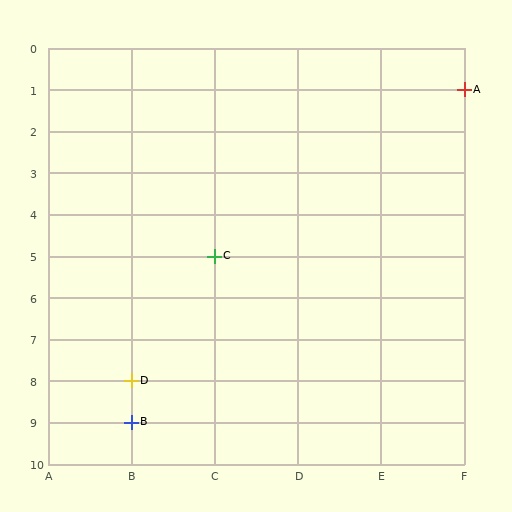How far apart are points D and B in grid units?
Points D and B are 1 row apart.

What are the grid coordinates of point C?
Point C is at grid coordinates (C, 5).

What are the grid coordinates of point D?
Point D is at grid coordinates (B, 8).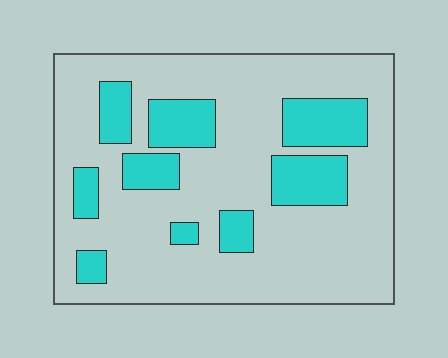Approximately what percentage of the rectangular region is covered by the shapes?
Approximately 25%.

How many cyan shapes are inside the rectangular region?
9.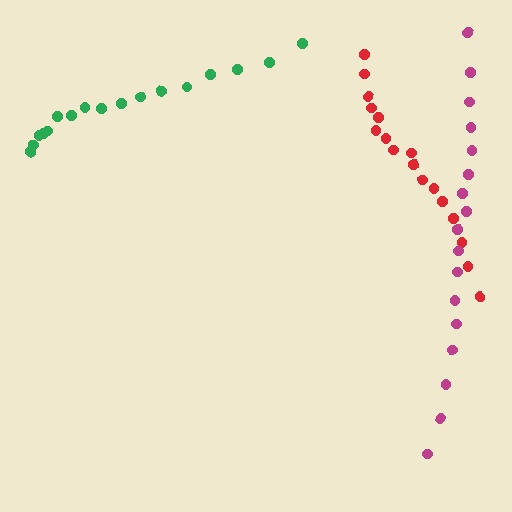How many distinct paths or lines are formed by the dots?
There are 3 distinct paths.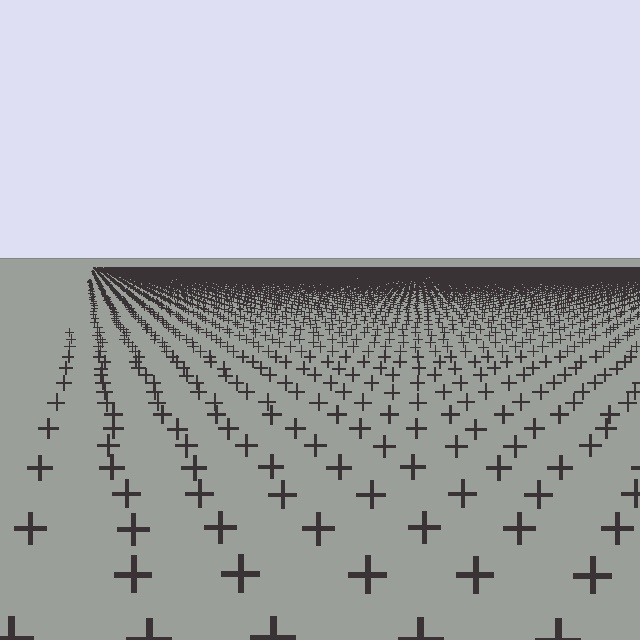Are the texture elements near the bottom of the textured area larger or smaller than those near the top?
Larger. Near the bottom, elements are closer to the viewer and appear at a bigger on-screen size.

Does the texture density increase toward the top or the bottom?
Density increases toward the top.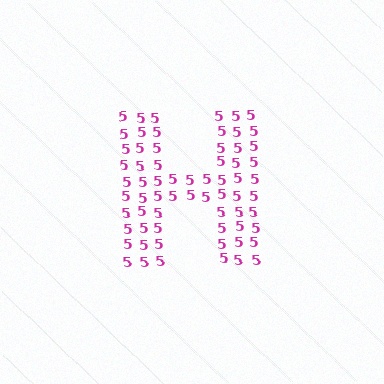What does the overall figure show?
The overall figure shows the letter H.